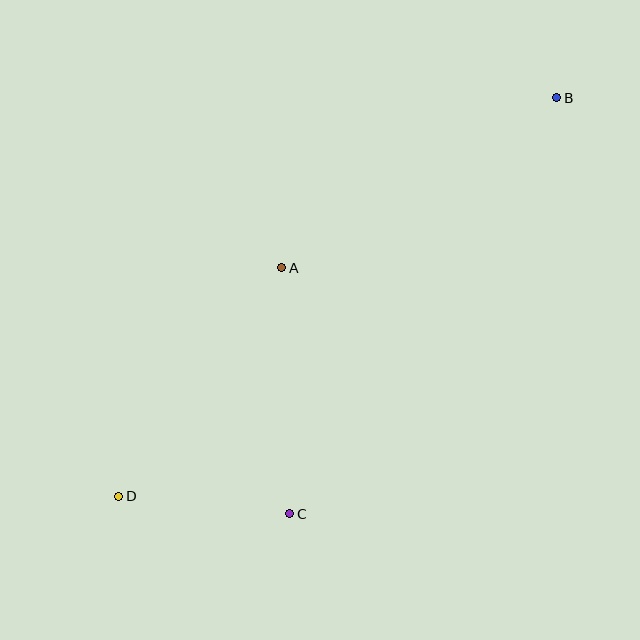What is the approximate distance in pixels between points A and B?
The distance between A and B is approximately 323 pixels.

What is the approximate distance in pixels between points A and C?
The distance between A and C is approximately 246 pixels.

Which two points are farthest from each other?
Points B and D are farthest from each other.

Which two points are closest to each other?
Points C and D are closest to each other.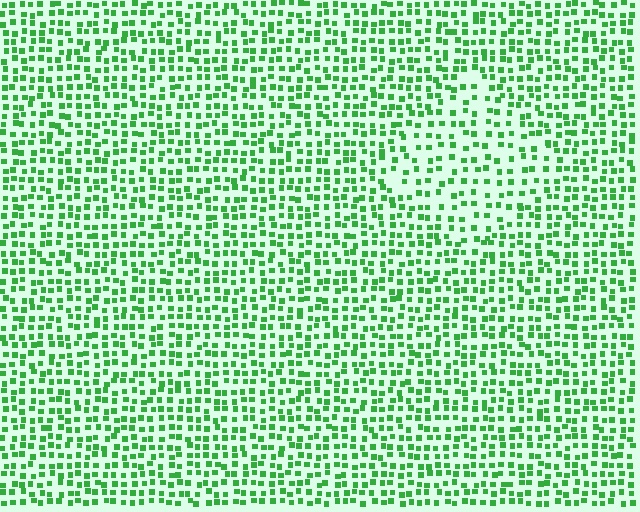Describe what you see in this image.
The image contains small green elements arranged at two different densities. A diamond-shaped region is visible where the elements are less densely packed than the surrounding area.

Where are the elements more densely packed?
The elements are more densely packed outside the diamond boundary.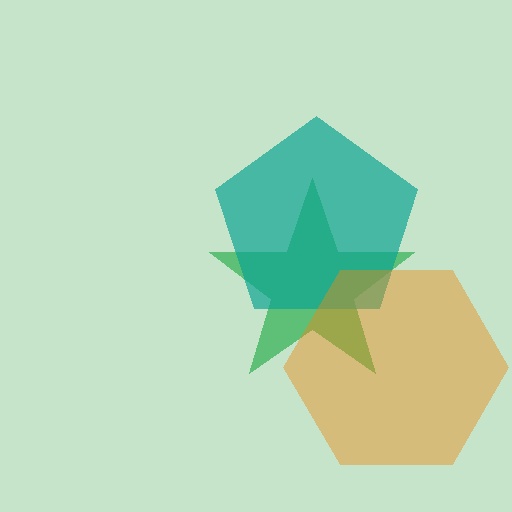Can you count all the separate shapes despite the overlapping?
Yes, there are 3 separate shapes.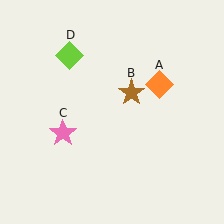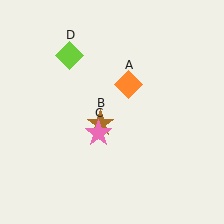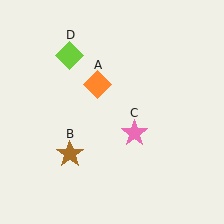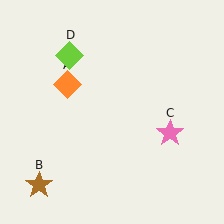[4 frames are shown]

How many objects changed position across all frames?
3 objects changed position: orange diamond (object A), brown star (object B), pink star (object C).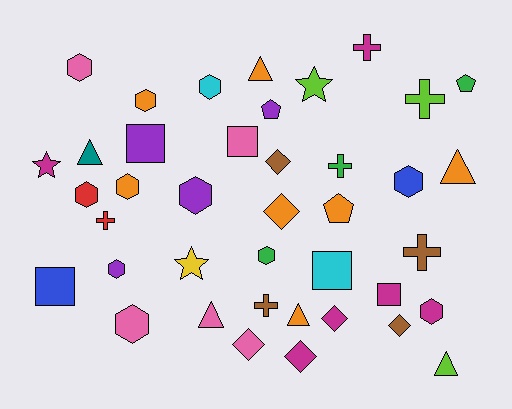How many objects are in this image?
There are 40 objects.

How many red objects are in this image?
There are 2 red objects.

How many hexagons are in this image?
There are 11 hexagons.